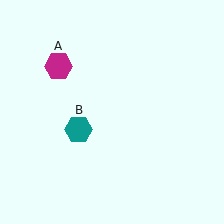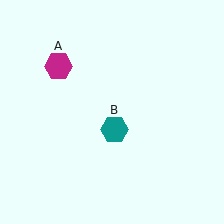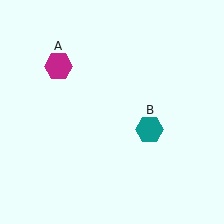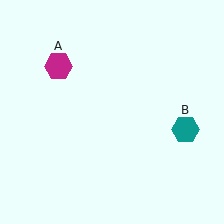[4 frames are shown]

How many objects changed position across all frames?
1 object changed position: teal hexagon (object B).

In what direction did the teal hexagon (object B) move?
The teal hexagon (object B) moved right.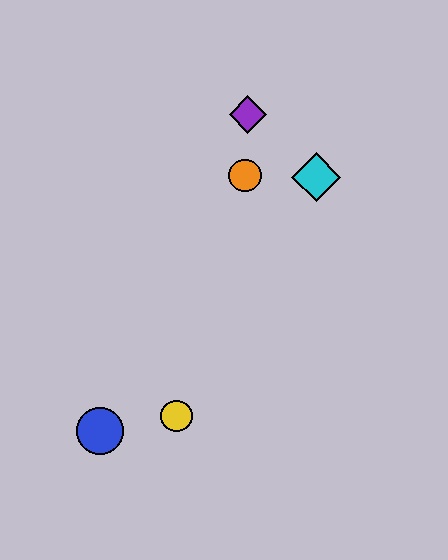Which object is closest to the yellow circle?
The blue circle is closest to the yellow circle.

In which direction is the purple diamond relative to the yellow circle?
The purple diamond is above the yellow circle.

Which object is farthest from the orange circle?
The blue circle is farthest from the orange circle.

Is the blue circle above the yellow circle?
No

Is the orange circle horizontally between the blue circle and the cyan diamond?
Yes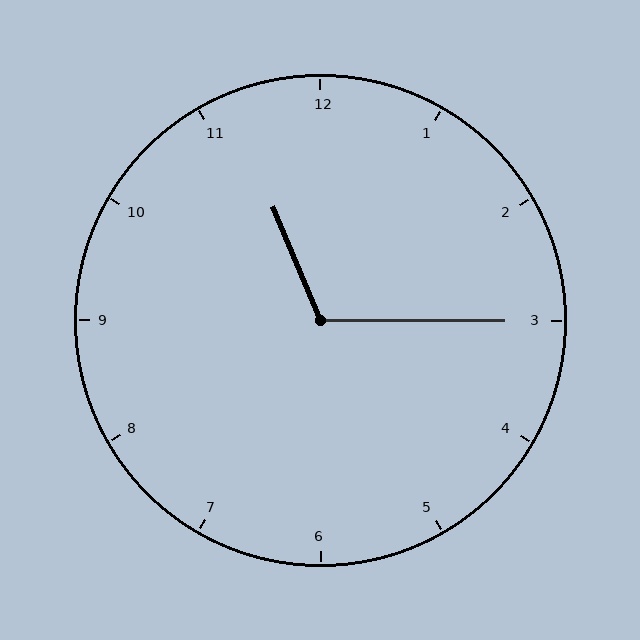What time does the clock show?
11:15.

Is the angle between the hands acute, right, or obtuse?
It is obtuse.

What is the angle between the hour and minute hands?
Approximately 112 degrees.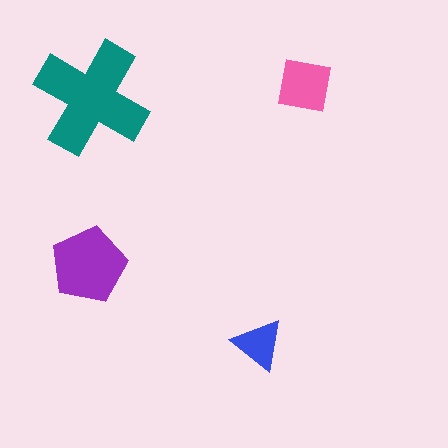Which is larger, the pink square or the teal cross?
The teal cross.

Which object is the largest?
The teal cross.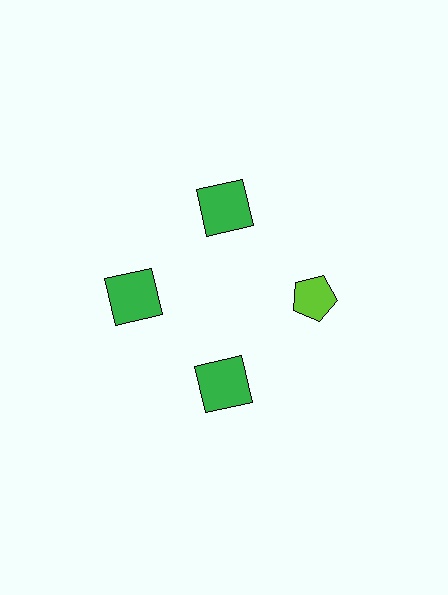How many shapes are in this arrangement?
There are 4 shapes arranged in a ring pattern.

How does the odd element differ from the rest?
It differs in both color (lime instead of green) and shape (pentagon instead of square).